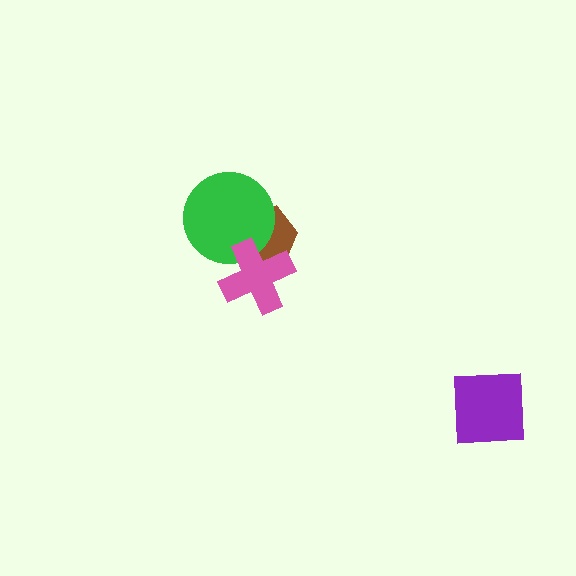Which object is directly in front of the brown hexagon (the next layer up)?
The green circle is directly in front of the brown hexagon.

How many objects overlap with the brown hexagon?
2 objects overlap with the brown hexagon.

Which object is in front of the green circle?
The pink cross is in front of the green circle.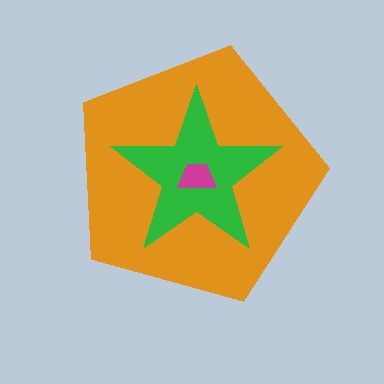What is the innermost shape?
The magenta trapezoid.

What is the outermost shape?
The orange pentagon.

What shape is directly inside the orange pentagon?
The green star.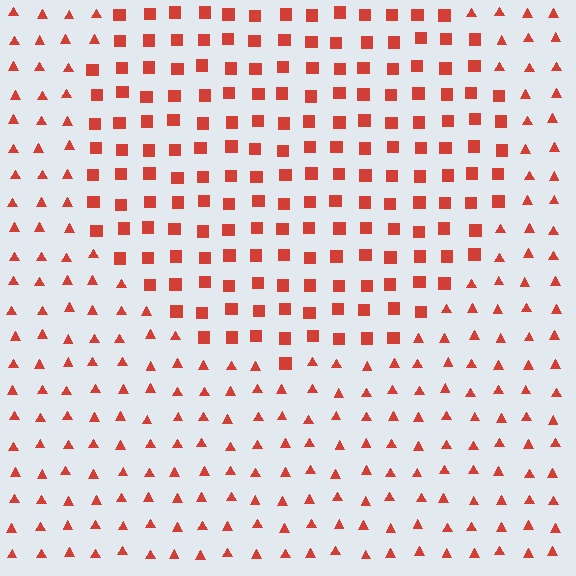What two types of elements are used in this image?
The image uses squares inside the circle region and triangles outside it.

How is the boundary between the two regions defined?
The boundary is defined by a change in element shape: squares inside vs. triangles outside. All elements share the same color and spacing.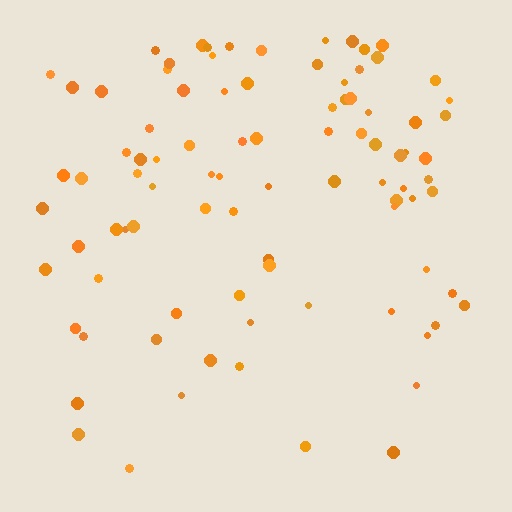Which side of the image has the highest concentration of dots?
The top.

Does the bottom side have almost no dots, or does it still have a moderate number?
Still a moderate number, just noticeably fewer than the top.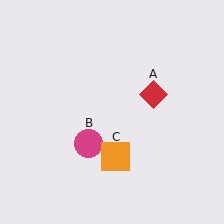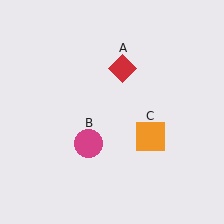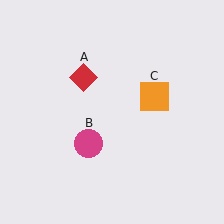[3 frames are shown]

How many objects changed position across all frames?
2 objects changed position: red diamond (object A), orange square (object C).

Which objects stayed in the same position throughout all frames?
Magenta circle (object B) remained stationary.